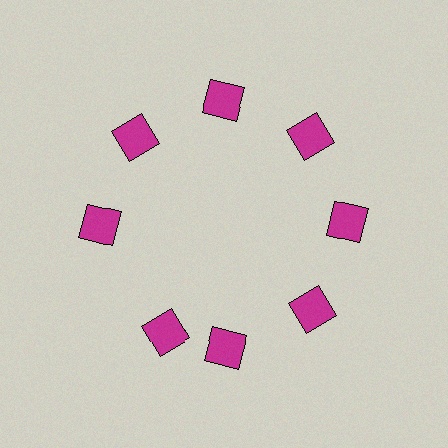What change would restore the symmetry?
The symmetry would be restored by rotating it back into even spacing with its neighbors so that all 8 diamonds sit at equal angles and equal distance from the center.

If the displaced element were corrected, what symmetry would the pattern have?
It would have 8-fold rotational symmetry — the pattern would map onto itself every 45 degrees.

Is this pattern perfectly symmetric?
No. The 8 magenta diamonds are arranged in a ring, but one element near the 8 o'clock position is rotated out of alignment along the ring, breaking the 8-fold rotational symmetry.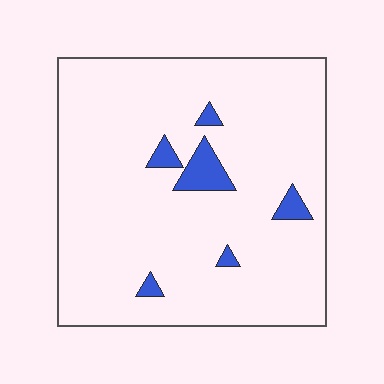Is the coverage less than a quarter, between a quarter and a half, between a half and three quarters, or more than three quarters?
Less than a quarter.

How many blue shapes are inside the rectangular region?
6.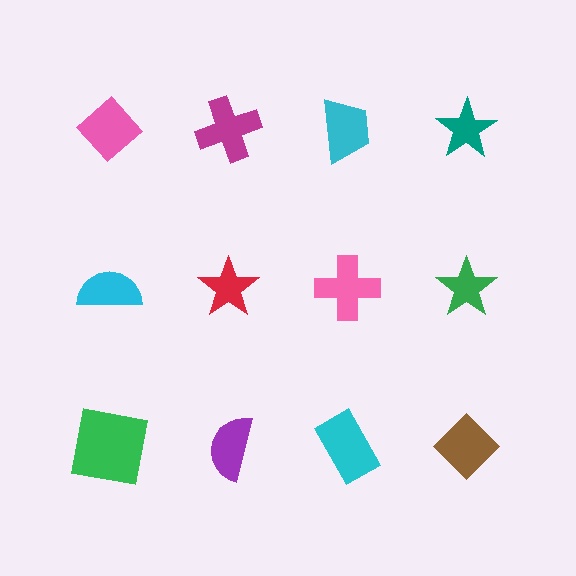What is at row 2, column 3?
A pink cross.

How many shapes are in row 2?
4 shapes.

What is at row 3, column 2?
A purple semicircle.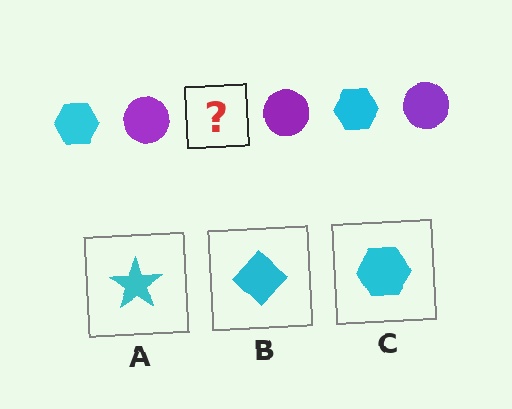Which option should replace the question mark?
Option C.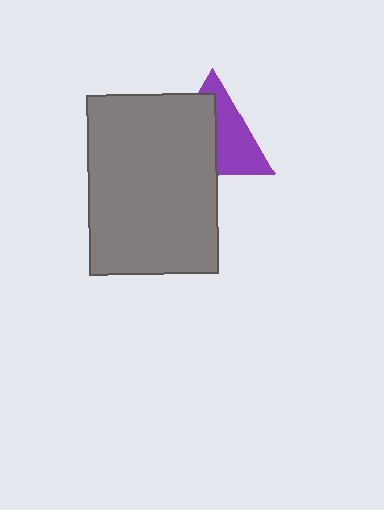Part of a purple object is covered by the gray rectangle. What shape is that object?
It is a triangle.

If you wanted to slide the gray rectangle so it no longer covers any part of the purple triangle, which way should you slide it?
Slide it left — that is the most direct way to separate the two shapes.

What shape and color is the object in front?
The object in front is a gray rectangle.